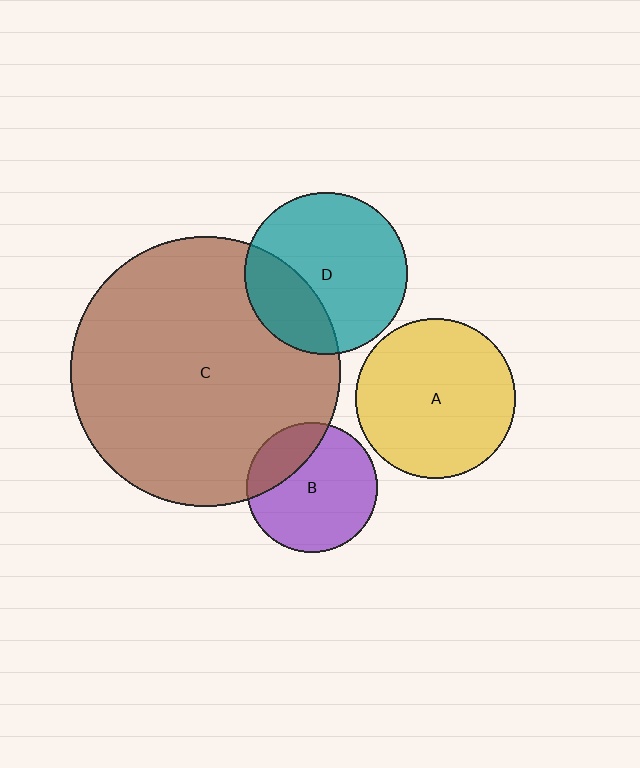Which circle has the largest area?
Circle C (brown).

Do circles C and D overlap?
Yes.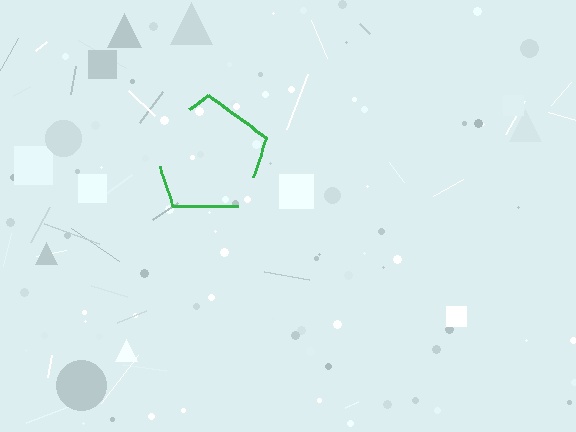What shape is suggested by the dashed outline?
The dashed outline suggests a pentagon.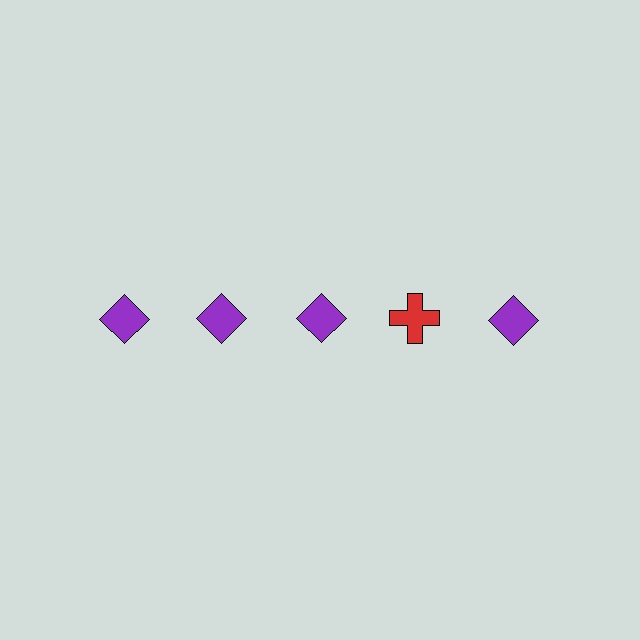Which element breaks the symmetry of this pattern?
The red cross in the top row, second from right column breaks the symmetry. All other shapes are purple diamonds.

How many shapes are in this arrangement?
There are 5 shapes arranged in a grid pattern.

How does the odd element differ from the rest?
It differs in both color (red instead of purple) and shape (cross instead of diamond).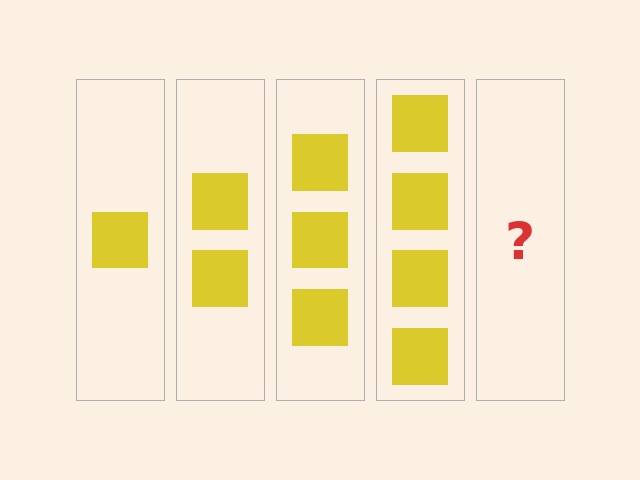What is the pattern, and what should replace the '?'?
The pattern is that each step adds one more square. The '?' should be 5 squares.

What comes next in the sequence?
The next element should be 5 squares.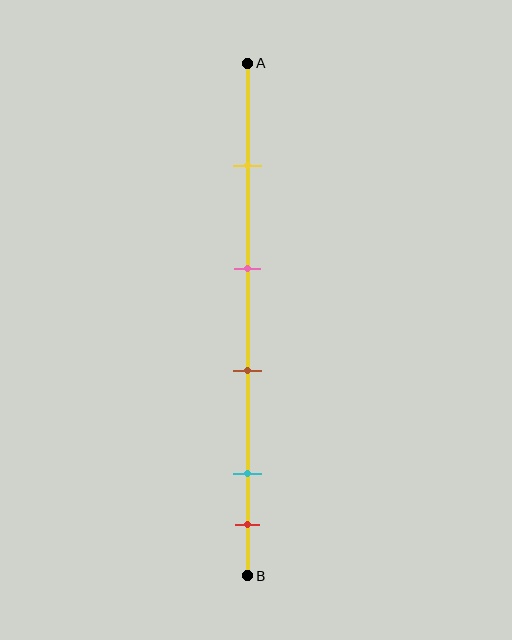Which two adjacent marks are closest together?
The cyan and red marks are the closest adjacent pair.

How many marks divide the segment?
There are 5 marks dividing the segment.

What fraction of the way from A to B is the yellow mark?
The yellow mark is approximately 20% (0.2) of the way from A to B.